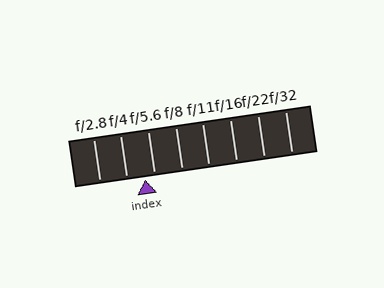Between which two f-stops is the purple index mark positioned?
The index mark is between f/4 and f/5.6.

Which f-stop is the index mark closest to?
The index mark is closest to f/5.6.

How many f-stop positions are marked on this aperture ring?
There are 8 f-stop positions marked.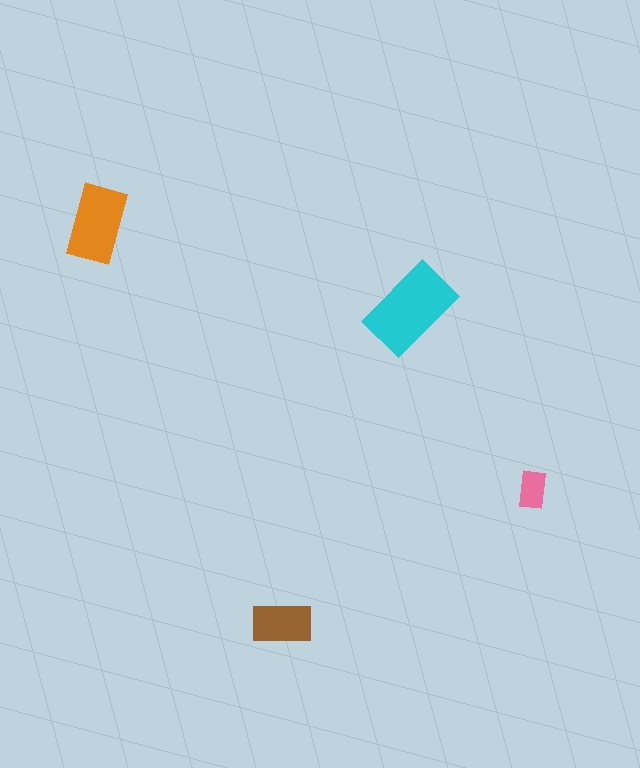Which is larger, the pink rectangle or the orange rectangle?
The orange one.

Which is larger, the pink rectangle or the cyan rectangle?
The cyan one.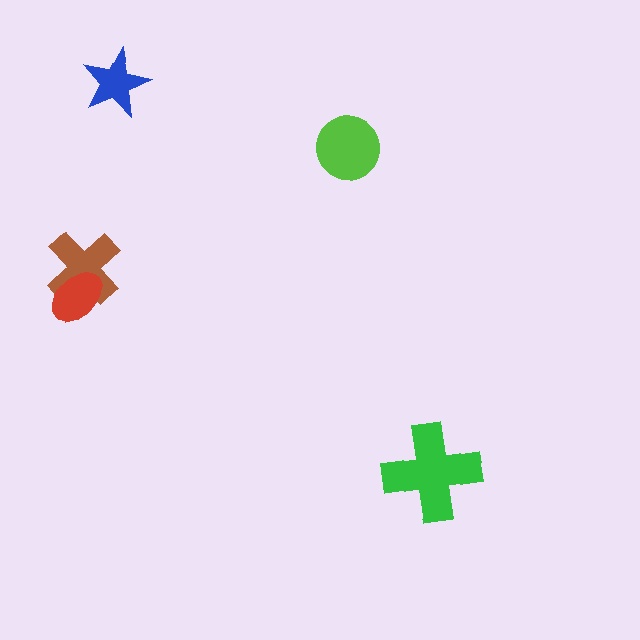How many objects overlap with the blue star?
0 objects overlap with the blue star.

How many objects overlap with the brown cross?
1 object overlaps with the brown cross.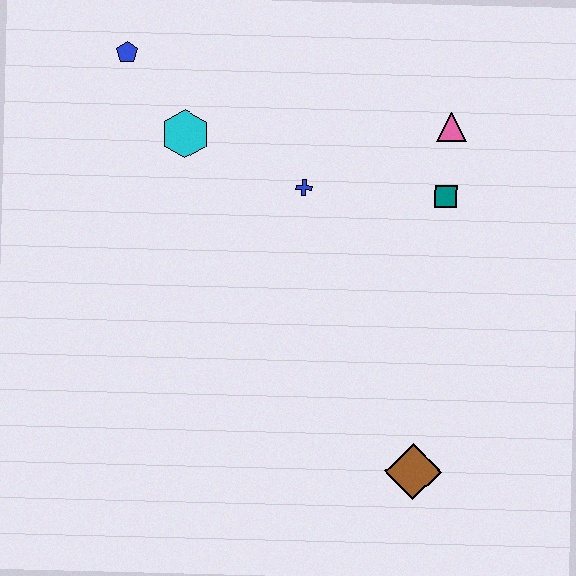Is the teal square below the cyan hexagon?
Yes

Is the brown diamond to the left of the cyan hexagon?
No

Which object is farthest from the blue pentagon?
The brown diamond is farthest from the blue pentagon.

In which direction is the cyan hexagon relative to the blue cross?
The cyan hexagon is to the left of the blue cross.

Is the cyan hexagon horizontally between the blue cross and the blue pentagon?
Yes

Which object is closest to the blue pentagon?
The cyan hexagon is closest to the blue pentagon.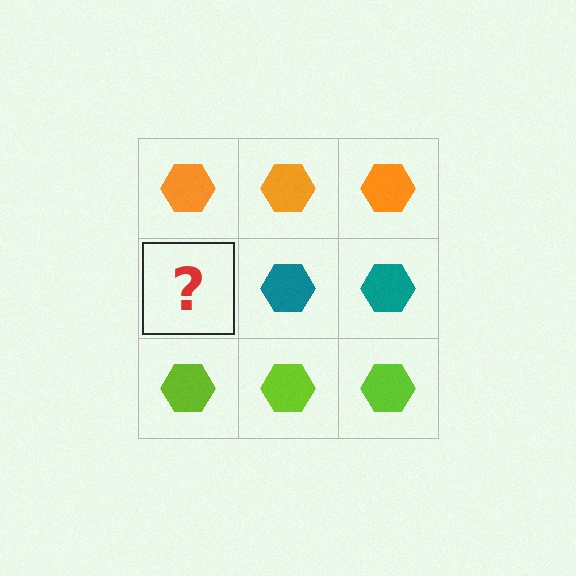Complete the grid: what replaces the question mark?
The question mark should be replaced with a teal hexagon.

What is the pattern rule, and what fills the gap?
The rule is that each row has a consistent color. The gap should be filled with a teal hexagon.